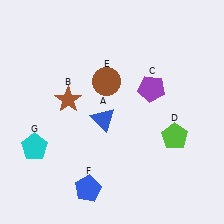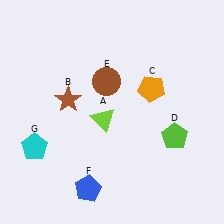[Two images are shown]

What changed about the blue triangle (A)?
In Image 1, A is blue. In Image 2, it changed to lime.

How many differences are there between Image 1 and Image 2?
There are 2 differences between the two images.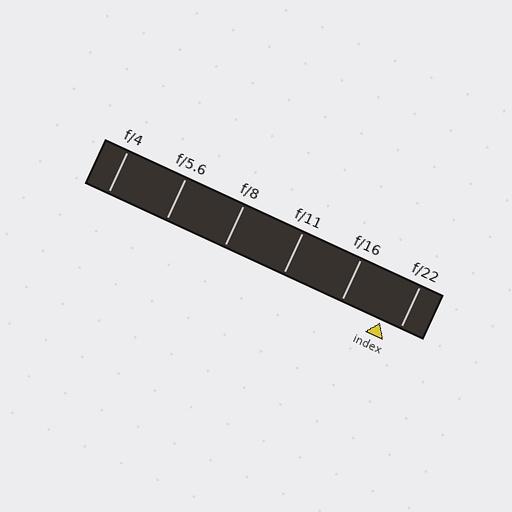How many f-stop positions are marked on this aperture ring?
There are 6 f-stop positions marked.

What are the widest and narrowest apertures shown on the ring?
The widest aperture shown is f/4 and the narrowest is f/22.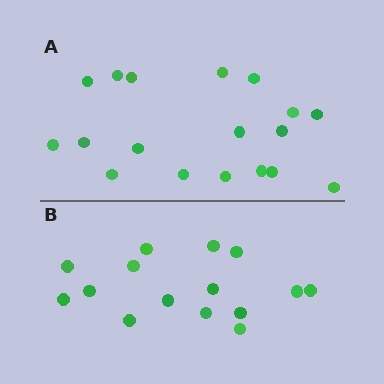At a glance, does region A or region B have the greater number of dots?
Region A (the top region) has more dots.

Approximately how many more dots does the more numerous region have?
Region A has just a few more — roughly 2 or 3 more dots than region B.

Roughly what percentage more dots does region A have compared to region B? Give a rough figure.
About 20% more.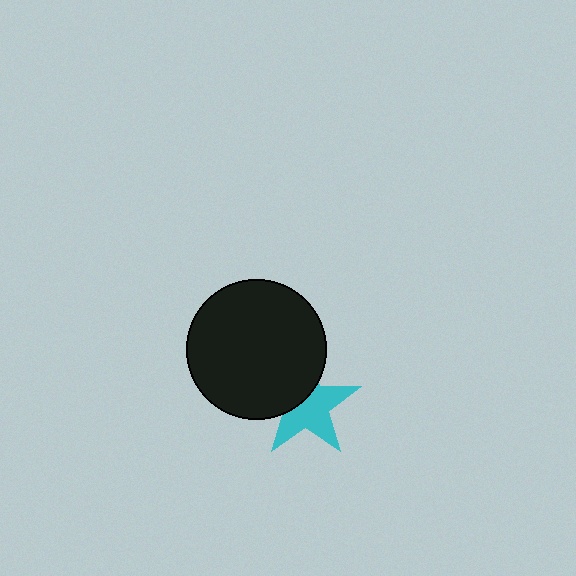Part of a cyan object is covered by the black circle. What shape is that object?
It is a star.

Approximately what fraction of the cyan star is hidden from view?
Roughly 39% of the cyan star is hidden behind the black circle.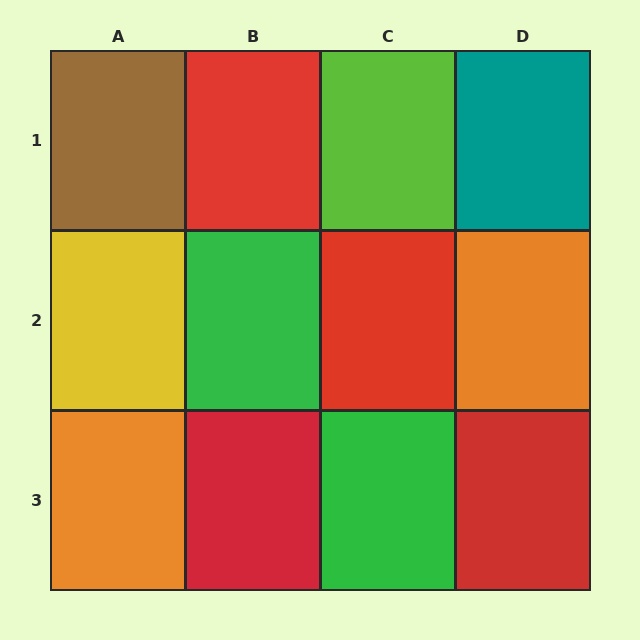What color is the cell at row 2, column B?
Green.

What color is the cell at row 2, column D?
Orange.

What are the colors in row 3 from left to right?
Orange, red, green, red.